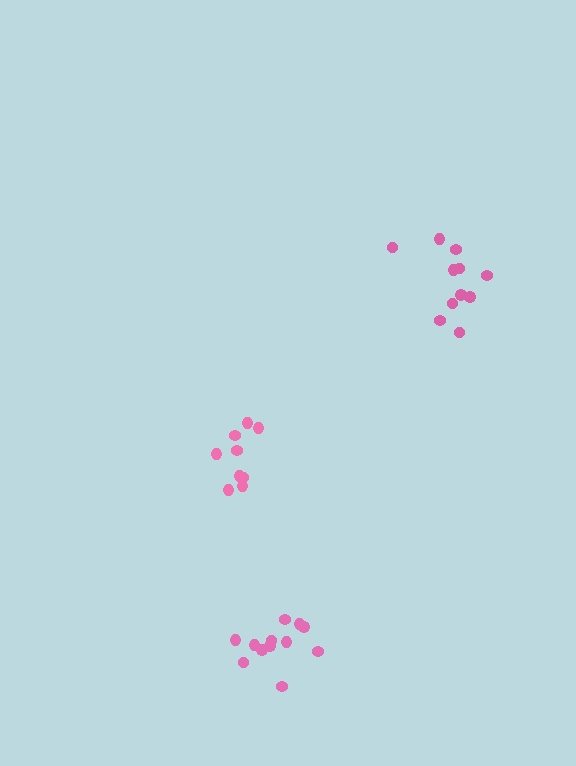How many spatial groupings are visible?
There are 3 spatial groupings.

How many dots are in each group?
Group 1: 12 dots, Group 2: 11 dots, Group 3: 9 dots (32 total).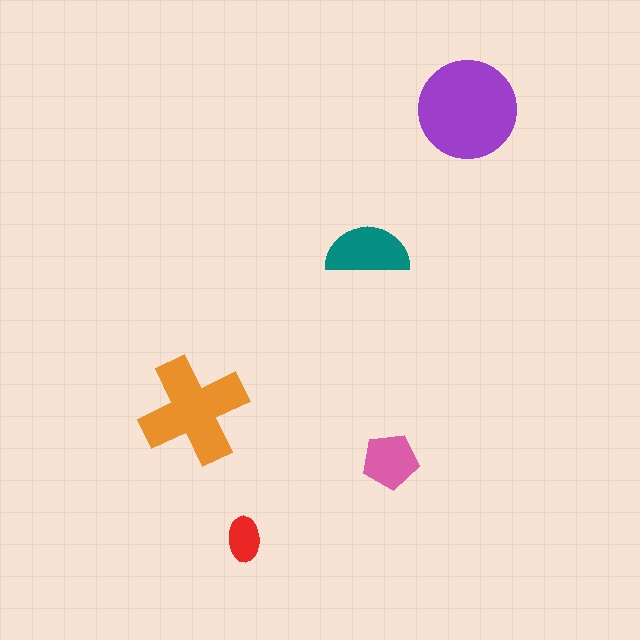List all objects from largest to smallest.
The purple circle, the orange cross, the teal semicircle, the pink pentagon, the red ellipse.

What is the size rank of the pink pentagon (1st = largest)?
4th.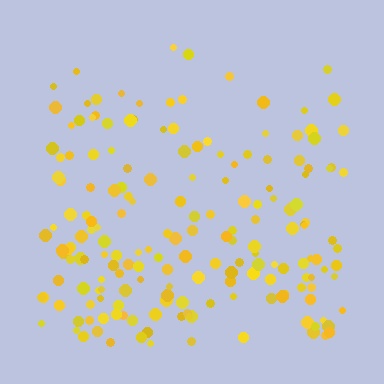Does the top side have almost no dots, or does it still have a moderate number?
Still a moderate number, just noticeably fewer than the bottom.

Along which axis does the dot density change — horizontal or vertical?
Vertical.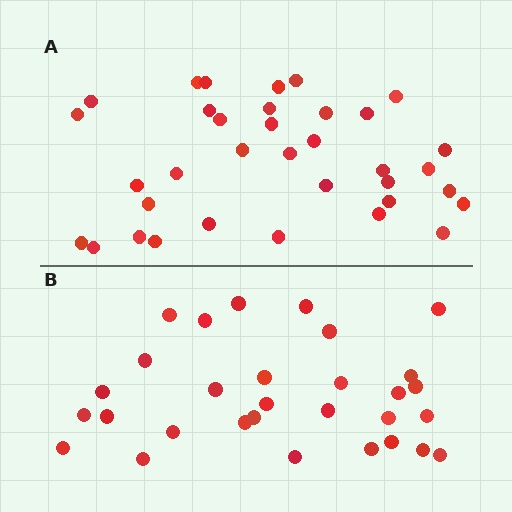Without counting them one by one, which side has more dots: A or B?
Region A (the top region) has more dots.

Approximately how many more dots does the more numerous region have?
Region A has about 5 more dots than region B.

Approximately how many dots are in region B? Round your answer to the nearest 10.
About 30 dots.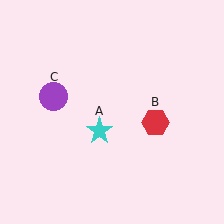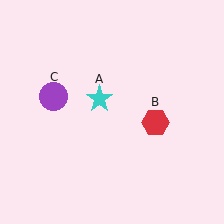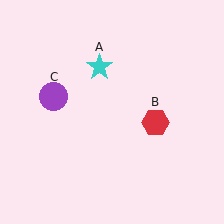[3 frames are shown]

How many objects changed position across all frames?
1 object changed position: cyan star (object A).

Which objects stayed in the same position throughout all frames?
Red hexagon (object B) and purple circle (object C) remained stationary.